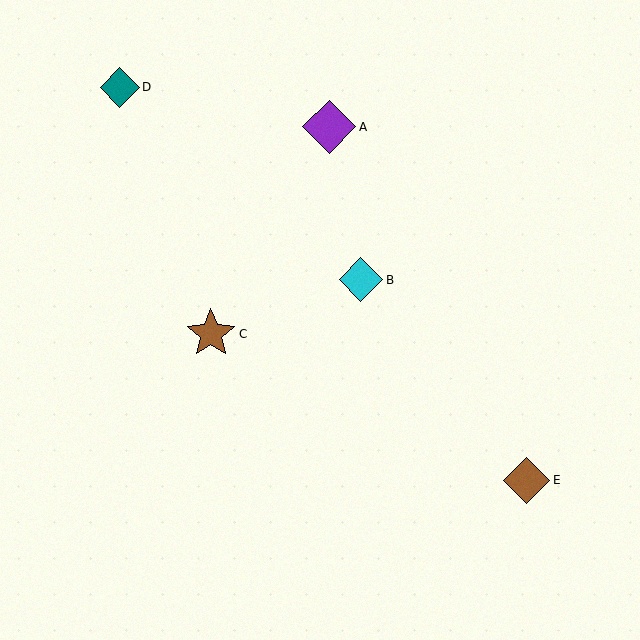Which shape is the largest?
The purple diamond (labeled A) is the largest.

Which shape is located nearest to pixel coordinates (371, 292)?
The cyan diamond (labeled B) at (361, 280) is nearest to that location.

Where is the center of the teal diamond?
The center of the teal diamond is at (120, 87).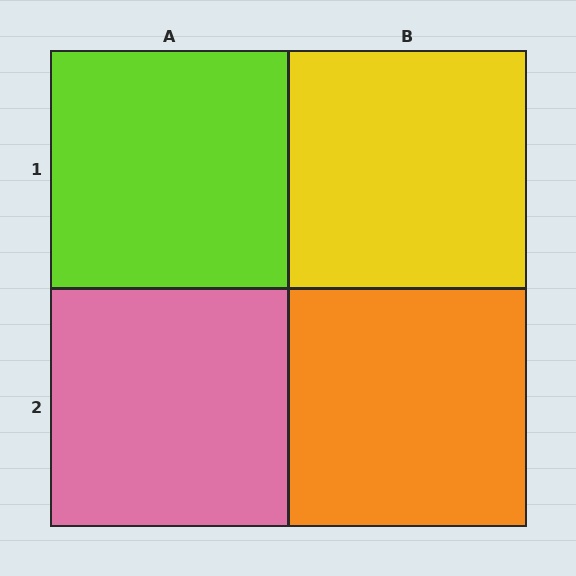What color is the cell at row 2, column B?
Orange.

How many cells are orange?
1 cell is orange.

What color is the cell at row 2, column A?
Pink.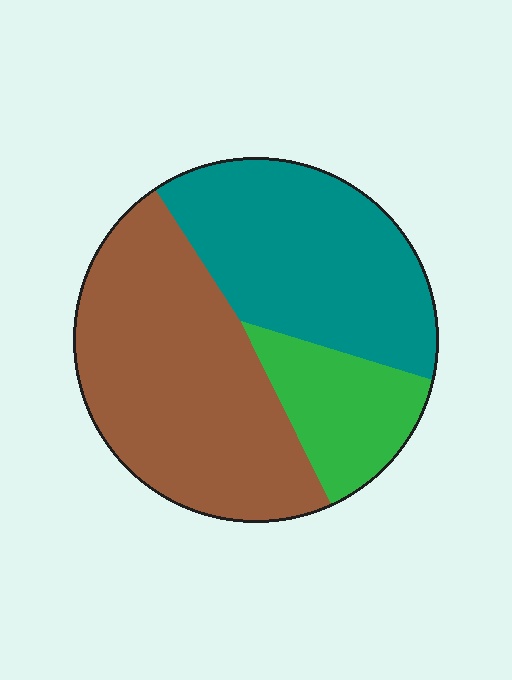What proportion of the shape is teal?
Teal takes up about three eighths (3/8) of the shape.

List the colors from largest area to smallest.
From largest to smallest: brown, teal, green.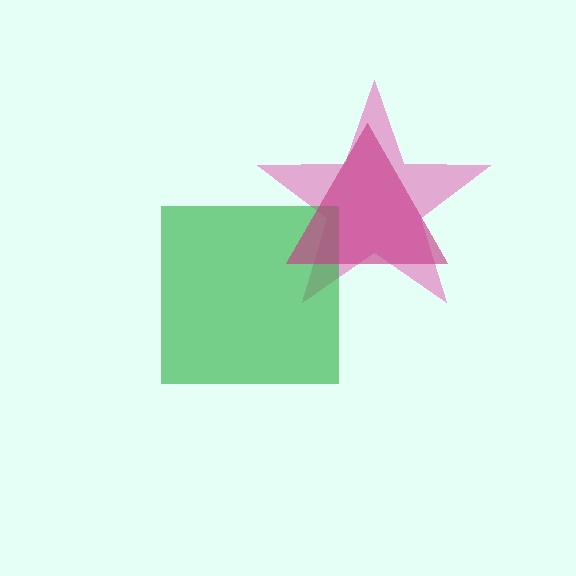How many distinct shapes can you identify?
There are 3 distinct shapes: a pink star, a green square, a magenta triangle.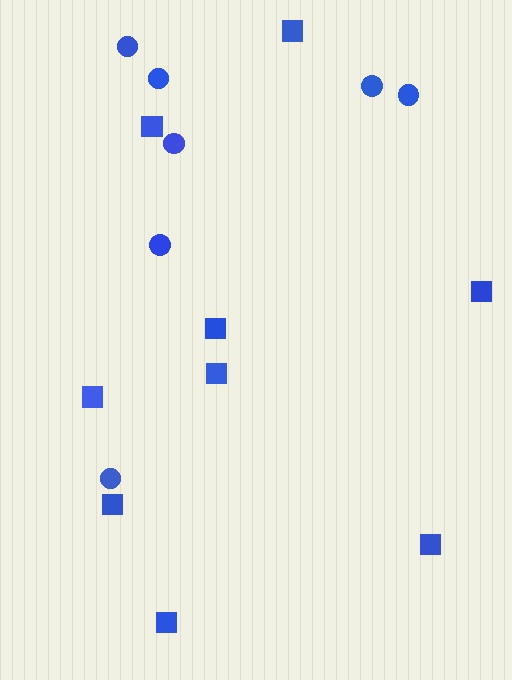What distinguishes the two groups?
There are 2 groups: one group of circles (7) and one group of squares (9).